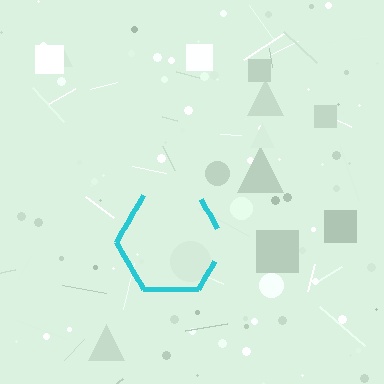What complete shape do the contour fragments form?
The contour fragments form a hexagon.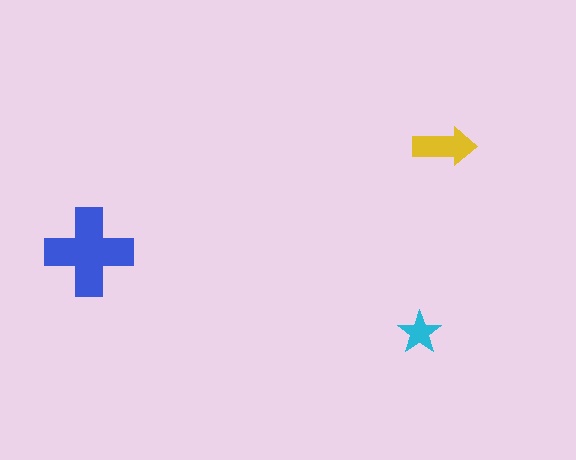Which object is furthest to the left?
The blue cross is leftmost.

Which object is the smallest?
The cyan star.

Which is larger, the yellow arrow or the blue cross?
The blue cross.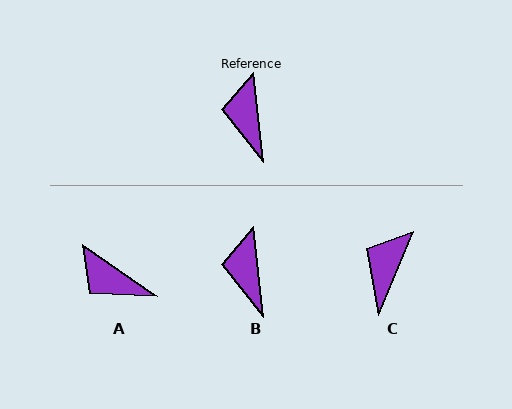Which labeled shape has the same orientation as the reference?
B.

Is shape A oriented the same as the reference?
No, it is off by about 49 degrees.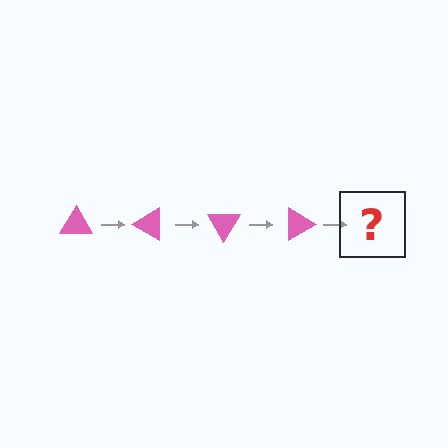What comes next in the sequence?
The next element should be a pink triangle rotated 120 degrees.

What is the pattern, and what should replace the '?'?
The pattern is that the triangle rotates 30 degrees each step. The '?' should be a pink triangle rotated 120 degrees.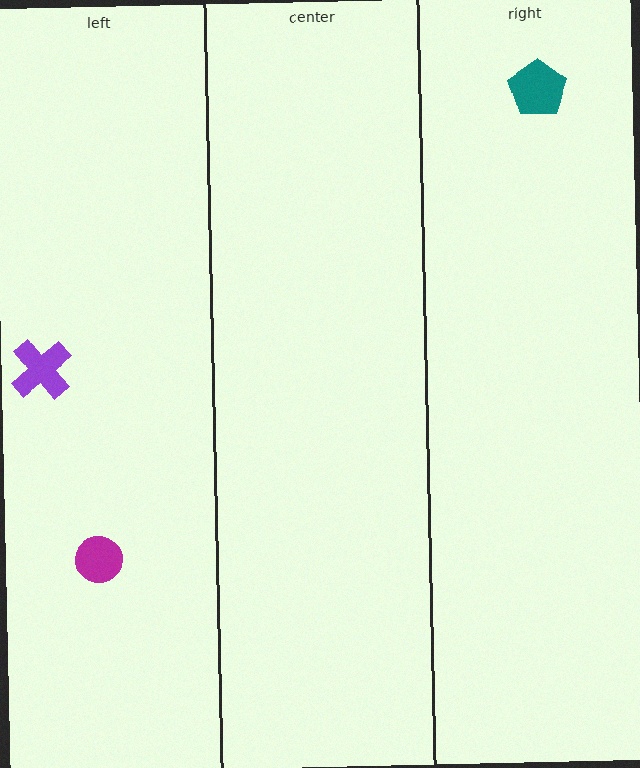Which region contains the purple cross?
The left region.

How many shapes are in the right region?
1.